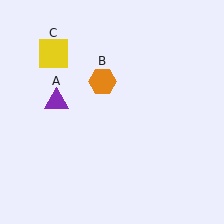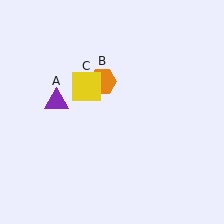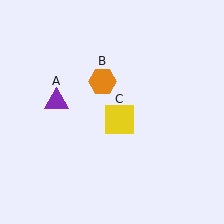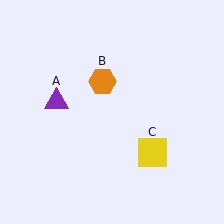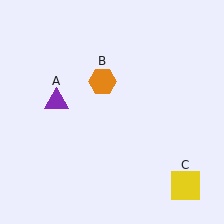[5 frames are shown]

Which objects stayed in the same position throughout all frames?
Purple triangle (object A) and orange hexagon (object B) remained stationary.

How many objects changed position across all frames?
1 object changed position: yellow square (object C).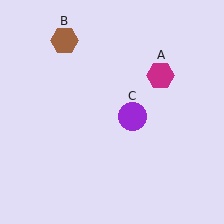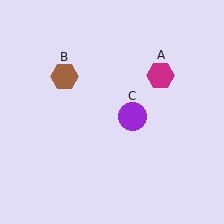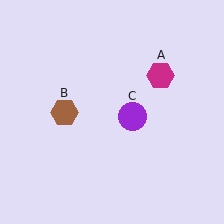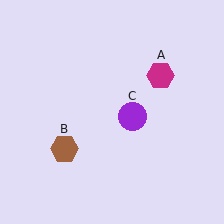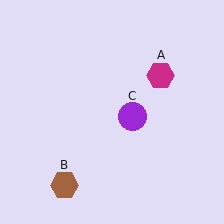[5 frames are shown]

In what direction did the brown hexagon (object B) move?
The brown hexagon (object B) moved down.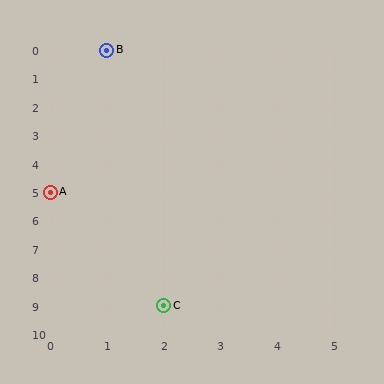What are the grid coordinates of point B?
Point B is at grid coordinates (1, 0).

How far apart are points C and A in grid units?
Points C and A are 2 columns and 4 rows apart (about 4.5 grid units diagonally).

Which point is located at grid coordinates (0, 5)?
Point A is at (0, 5).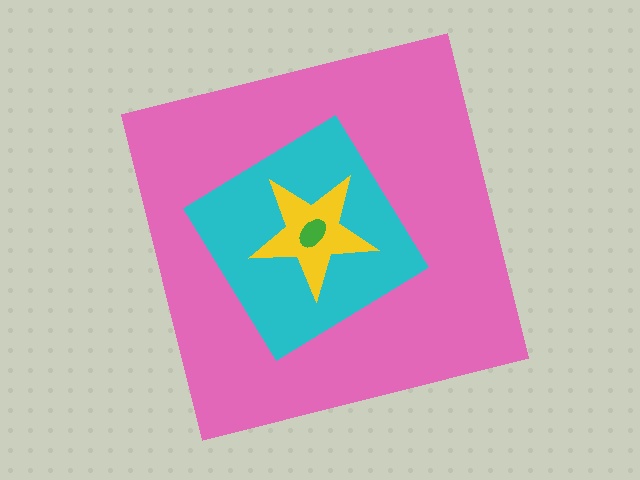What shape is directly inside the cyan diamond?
The yellow star.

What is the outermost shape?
The pink square.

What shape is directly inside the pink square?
The cyan diamond.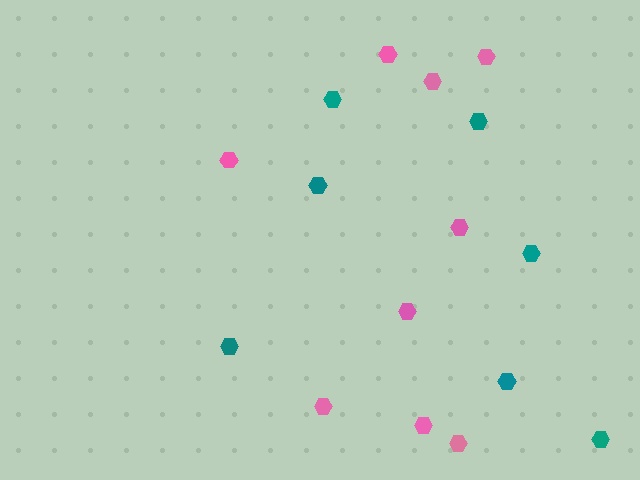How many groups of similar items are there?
There are 2 groups: one group of pink hexagons (9) and one group of teal hexagons (7).